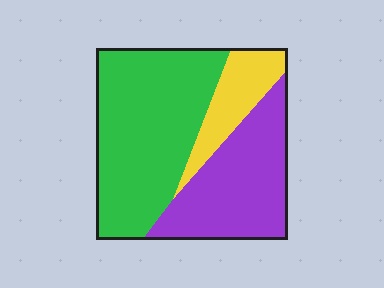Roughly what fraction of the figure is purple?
Purple takes up about one third (1/3) of the figure.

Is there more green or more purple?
Green.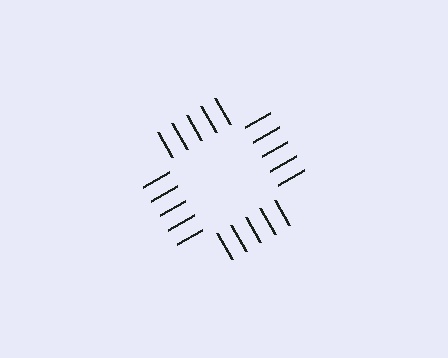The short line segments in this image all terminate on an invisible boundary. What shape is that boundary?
An illusory square — the line segments terminate on its edges but no continuous stroke is drawn.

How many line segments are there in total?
20 — 5 along each of the 4 edges.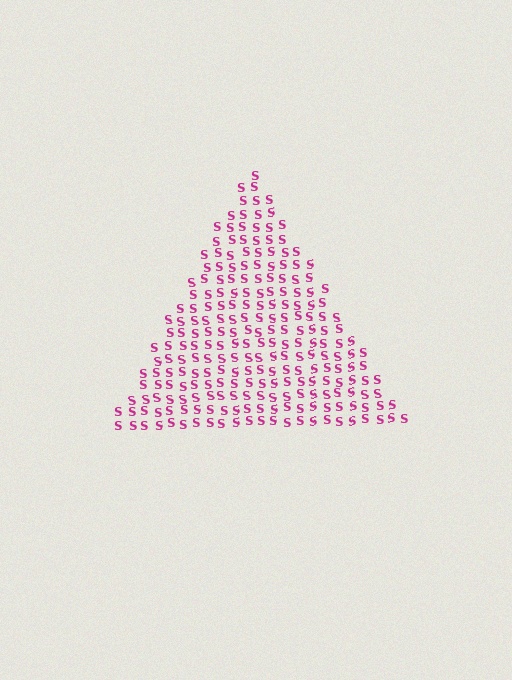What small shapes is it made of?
It is made of small letter S's.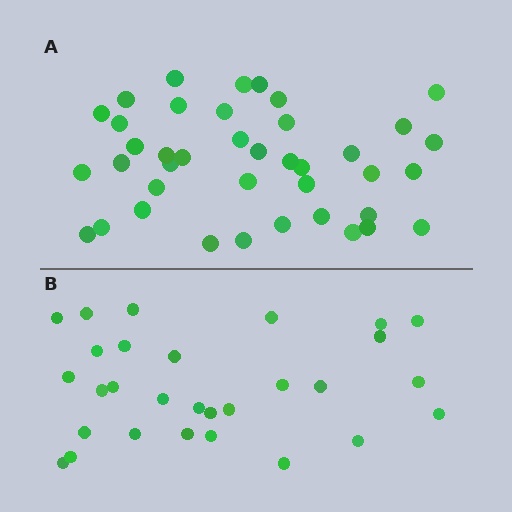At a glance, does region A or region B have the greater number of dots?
Region A (the top region) has more dots.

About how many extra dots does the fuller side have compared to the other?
Region A has roughly 12 or so more dots than region B.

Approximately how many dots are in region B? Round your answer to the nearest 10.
About 30 dots. (The exact count is 29, which rounds to 30.)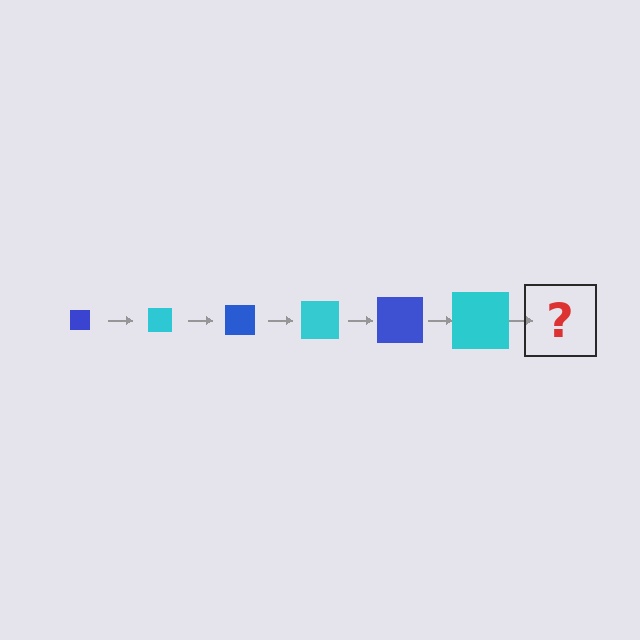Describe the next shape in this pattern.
It should be a blue square, larger than the previous one.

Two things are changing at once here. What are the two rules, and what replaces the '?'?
The two rules are that the square grows larger each step and the color cycles through blue and cyan. The '?' should be a blue square, larger than the previous one.